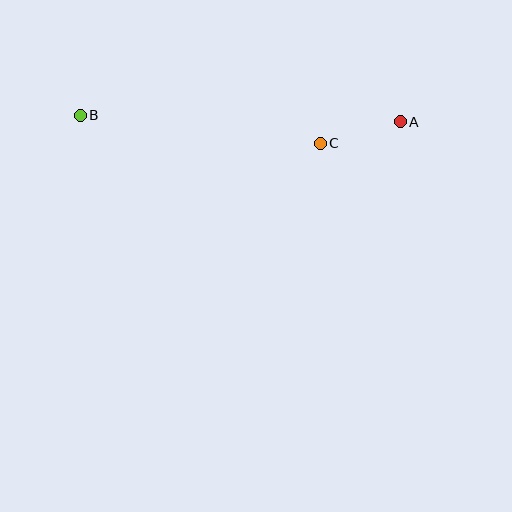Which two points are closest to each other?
Points A and C are closest to each other.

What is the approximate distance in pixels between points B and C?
The distance between B and C is approximately 242 pixels.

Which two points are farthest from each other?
Points A and B are farthest from each other.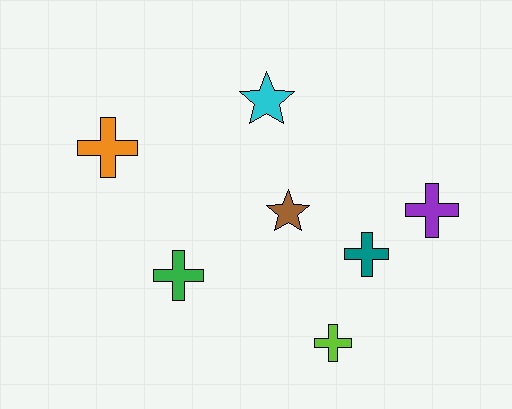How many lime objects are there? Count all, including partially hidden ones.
There is 1 lime object.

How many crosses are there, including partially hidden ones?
There are 5 crosses.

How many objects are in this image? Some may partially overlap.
There are 7 objects.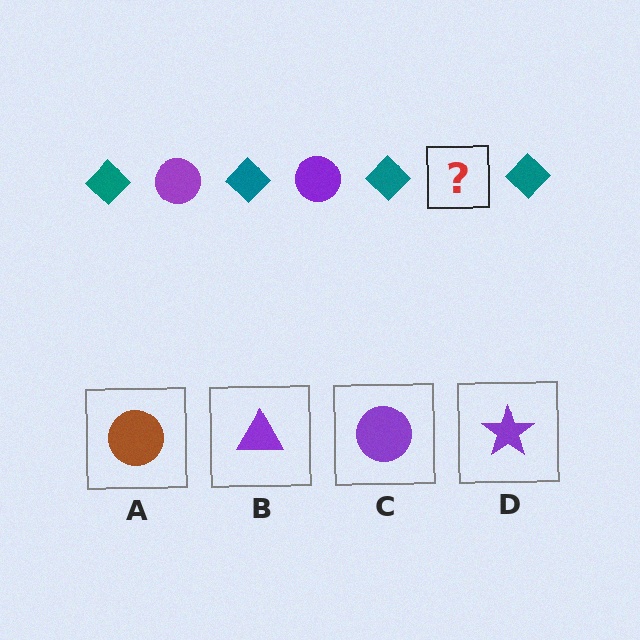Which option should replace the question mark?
Option C.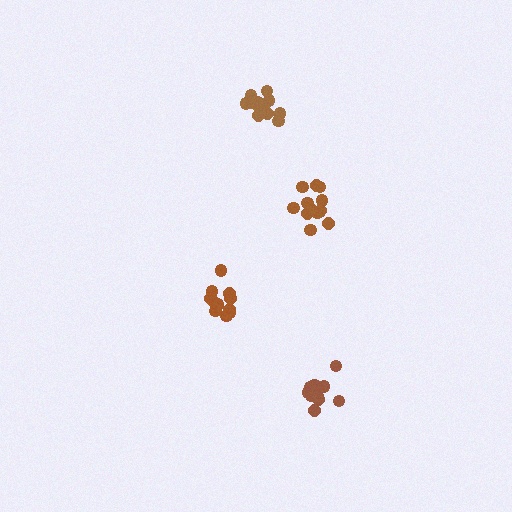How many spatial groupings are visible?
There are 4 spatial groupings.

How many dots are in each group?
Group 1: 11 dots, Group 2: 11 dots, Group 3: 12 dots, Group 4: 13 dots (47 total).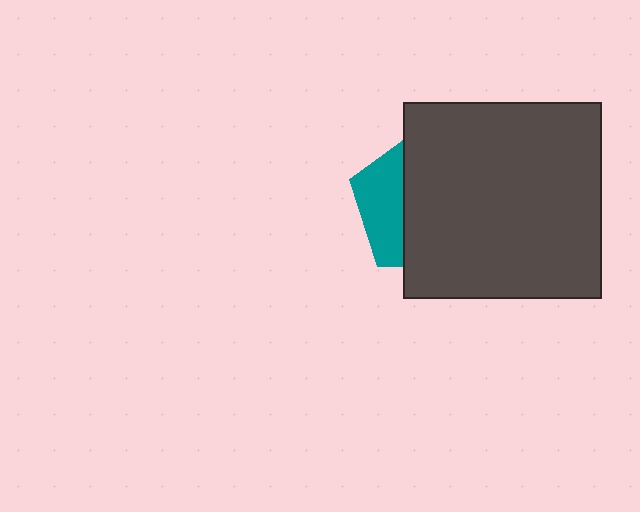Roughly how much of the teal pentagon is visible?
A small part of it is visible (roughly 32%).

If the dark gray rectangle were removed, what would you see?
You would see the complete teal pentagon.